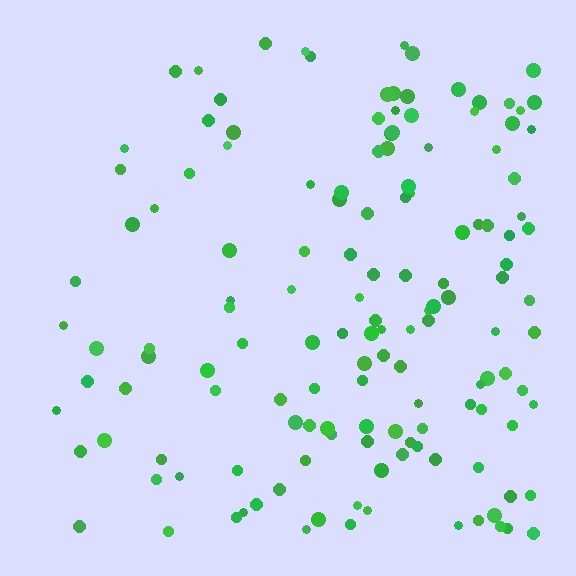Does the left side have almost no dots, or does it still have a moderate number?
Still a moderate number, just noticeably fewer than the right.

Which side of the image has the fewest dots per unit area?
The left.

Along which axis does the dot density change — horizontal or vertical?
Horizontal.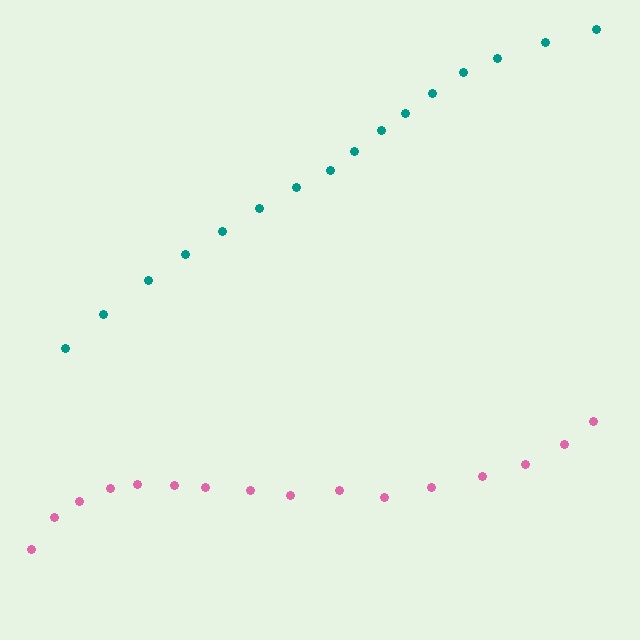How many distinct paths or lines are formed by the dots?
There are 2 distinct paths.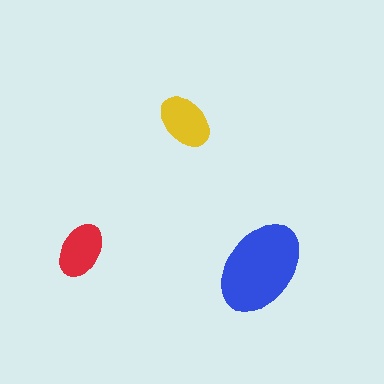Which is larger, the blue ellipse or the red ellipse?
The blue one.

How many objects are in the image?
There are 3 objects in the image.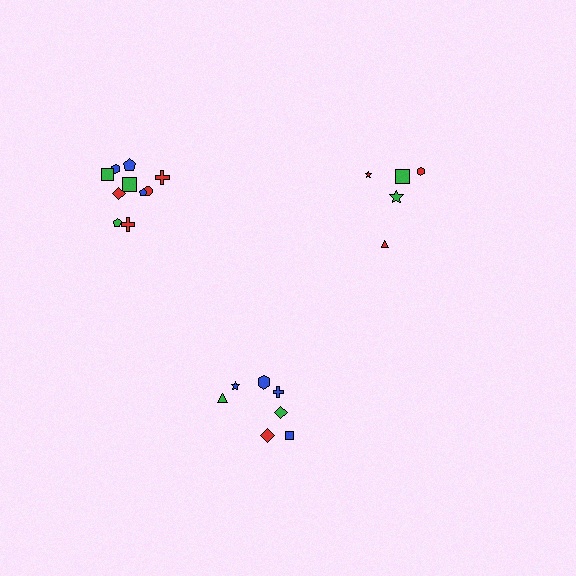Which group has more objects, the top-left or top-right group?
The top-left group.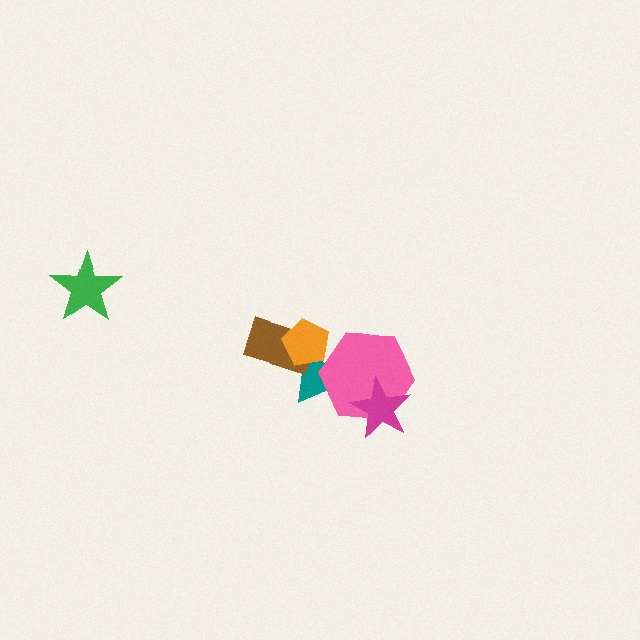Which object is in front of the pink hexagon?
The magenta star is in front of the pink hexagon.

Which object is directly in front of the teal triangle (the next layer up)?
The pink hexagon is directly in front of the teal triangle.